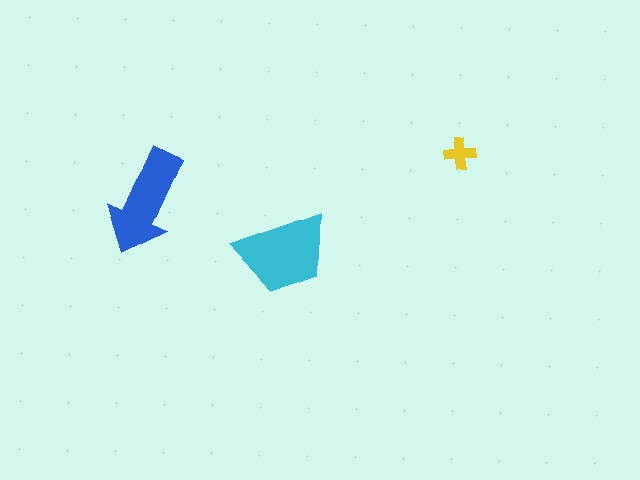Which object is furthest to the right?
The yellow cross is rightmost.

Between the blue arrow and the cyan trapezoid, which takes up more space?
The cyan trapezoid.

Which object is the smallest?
The yellow cross.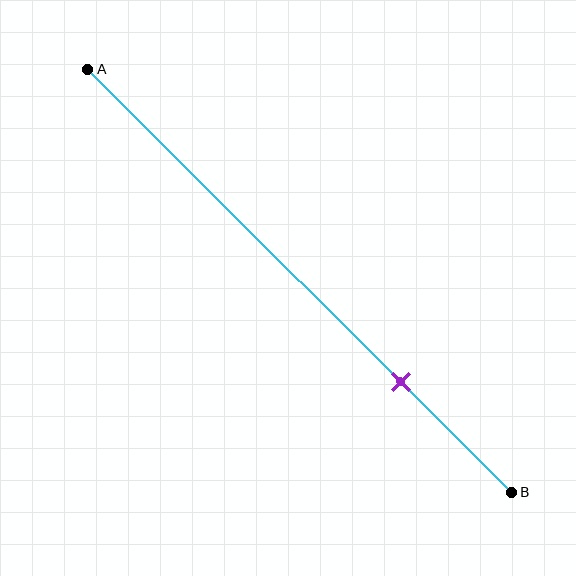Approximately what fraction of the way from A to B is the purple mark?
The purple mark is approximately 75% of the way from A to B.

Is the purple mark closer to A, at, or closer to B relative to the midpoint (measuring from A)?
The purple mark is closer to point B than the midpoint of segment AB.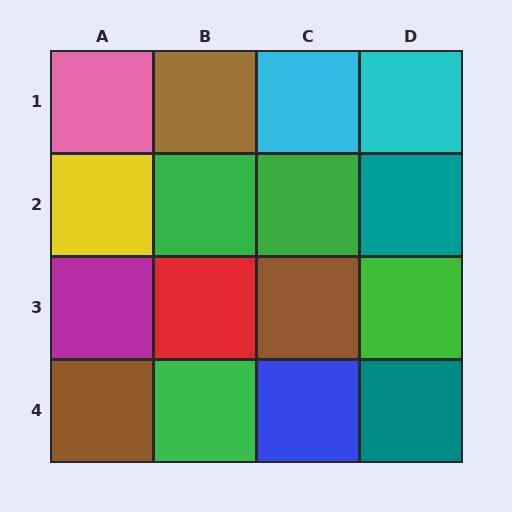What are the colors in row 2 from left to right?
Yellow, green, green, teal.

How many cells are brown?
3 cells are brown.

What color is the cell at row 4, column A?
Brown.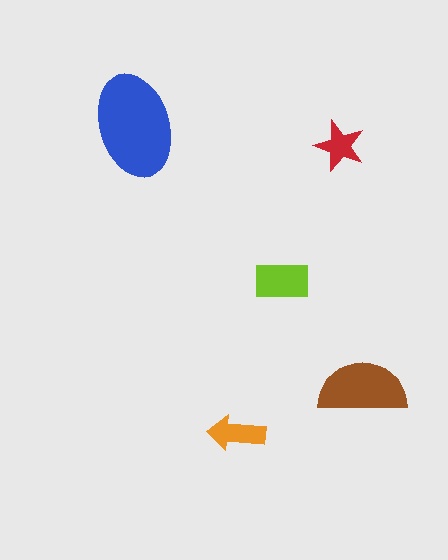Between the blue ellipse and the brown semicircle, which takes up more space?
The blue ellipse.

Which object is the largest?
The blue ellipse.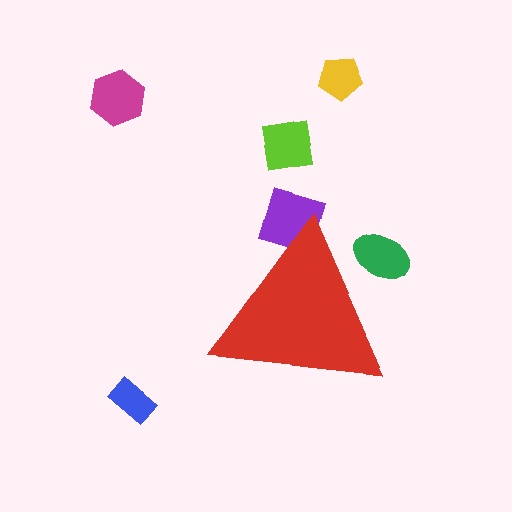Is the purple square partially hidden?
Yes, the purple square is partially hidden behind the red triangle.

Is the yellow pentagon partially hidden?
No, the yellow pentagon is fully visible.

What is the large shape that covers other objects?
A red triangle.